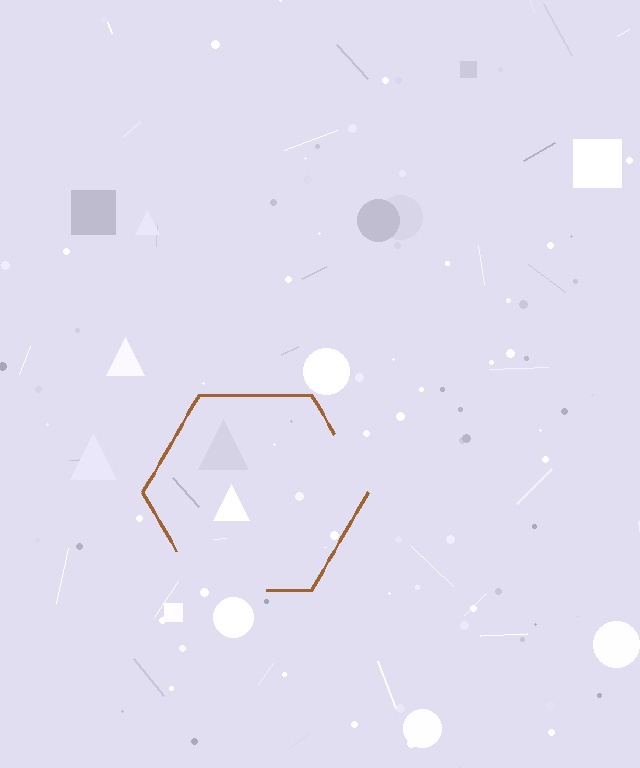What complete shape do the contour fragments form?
The contour fragments form a hexagon.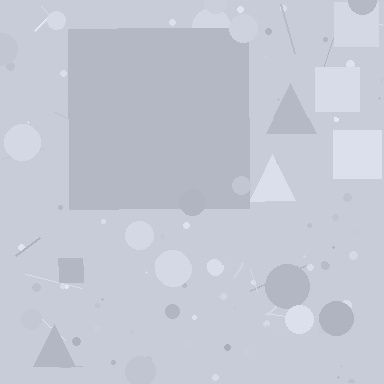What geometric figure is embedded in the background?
A square is embedded in the background.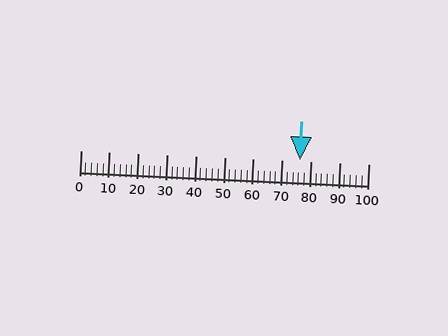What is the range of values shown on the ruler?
The ruler shows values from 0 to 100.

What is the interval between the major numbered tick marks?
The major tick marks are spaced 10 units apart.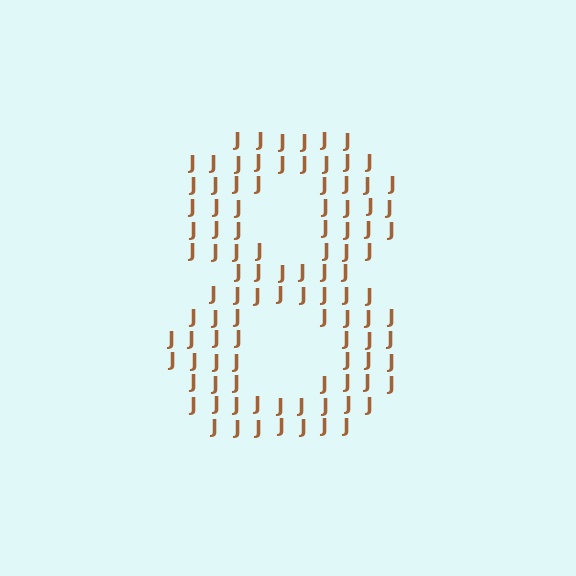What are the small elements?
The small elements are letter J's.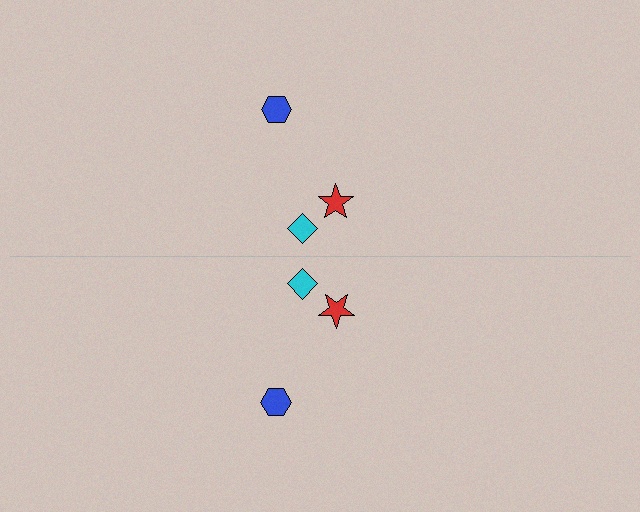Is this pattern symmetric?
Yes, this pattern has bilateral (reflection) symmetry.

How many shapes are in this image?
There are 6 shapes in this image.